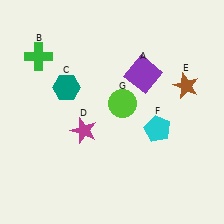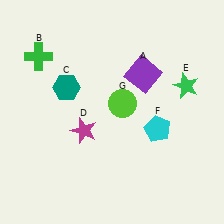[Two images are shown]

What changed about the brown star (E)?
In Image 1, E is brown. In Image 2, it changed to green.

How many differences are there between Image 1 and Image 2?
There is 1 difference between the two images.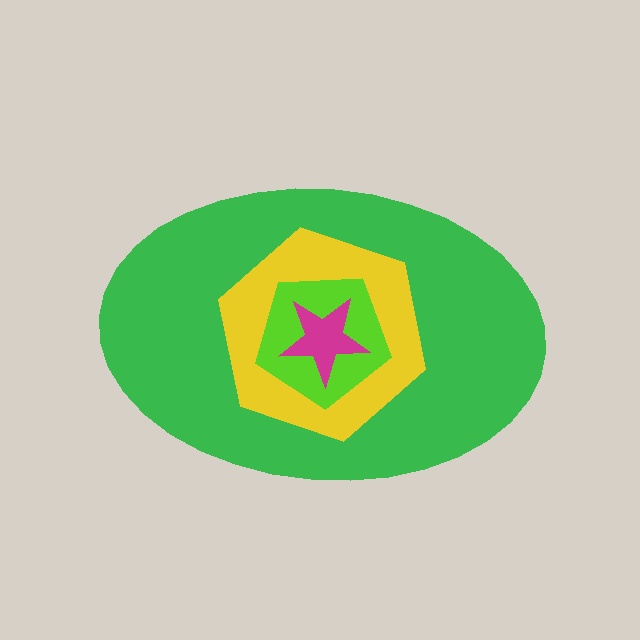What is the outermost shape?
The green ellipse.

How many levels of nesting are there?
4.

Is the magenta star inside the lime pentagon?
Yes.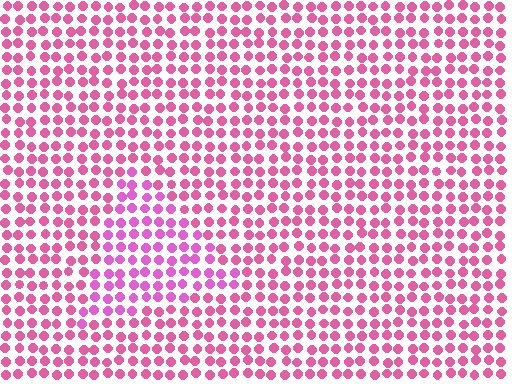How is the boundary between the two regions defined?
The boundary is defined purely by a slight shift in hue (about 22 degrees). Spacing, size, and orientation are identical on both sides.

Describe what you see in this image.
The image is filled with small pink elements in a uniform arrangement. A triangle-shaped region is visible where the elements are tinted to a slightly different hue, forming a subtle color boundary.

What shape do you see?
I see a triangle.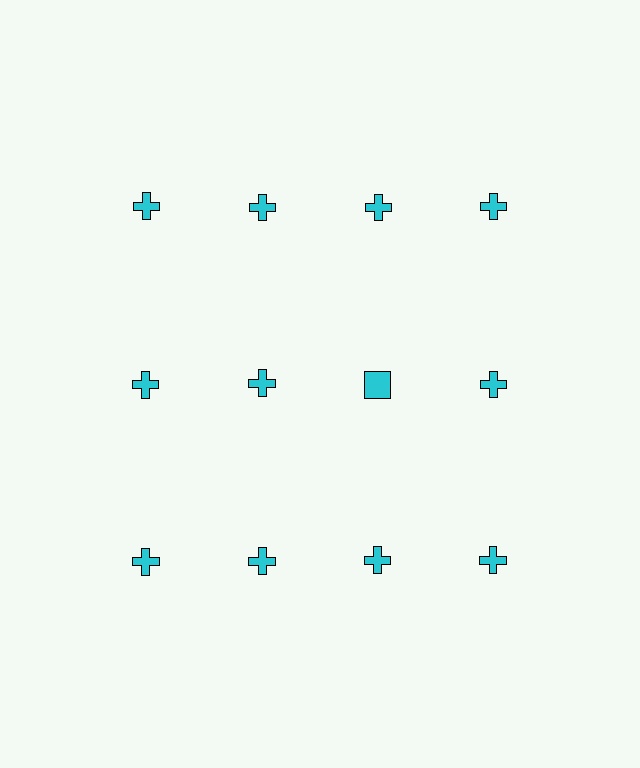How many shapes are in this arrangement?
There are 12 shapes arranged in a grid pattern.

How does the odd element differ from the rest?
It has a different shape: square instead of cross.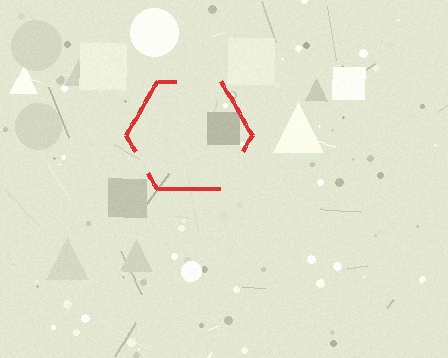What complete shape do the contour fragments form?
The contour fragments form a hexagon.